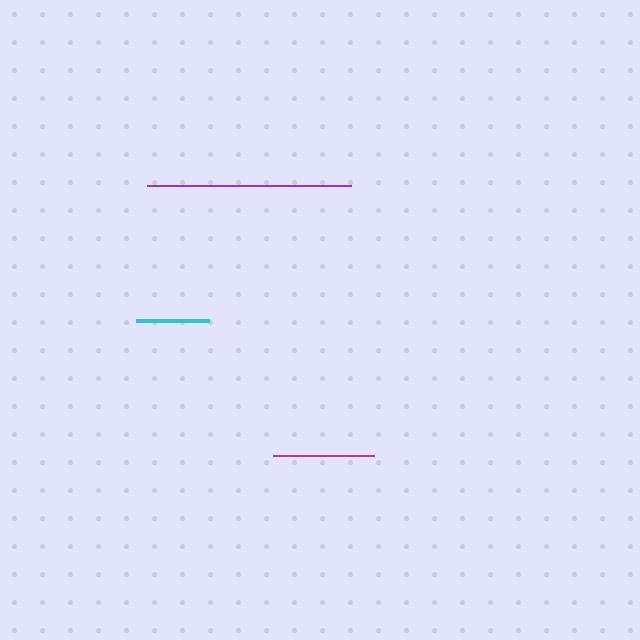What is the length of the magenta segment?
The magenta segment is approximately 101 pixels long.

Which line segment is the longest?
The purple line is the longest at approximately 203 pixels.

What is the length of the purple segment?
The purple segment is approximately 203 pixels long.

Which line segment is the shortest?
The cyan line is the shortest at approximately 73 pixels.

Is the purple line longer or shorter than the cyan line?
The purple line is longer than the cyan line.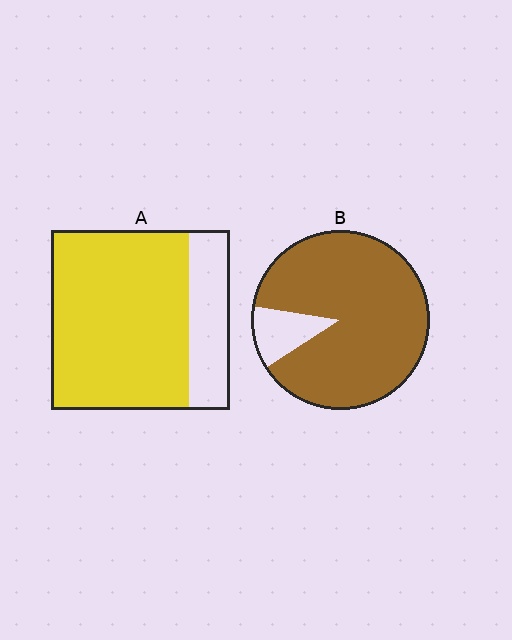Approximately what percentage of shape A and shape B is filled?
A is approximately 75% and B is approximately 90%.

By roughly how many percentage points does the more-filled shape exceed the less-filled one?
By roughly 10 percentage points (B over A).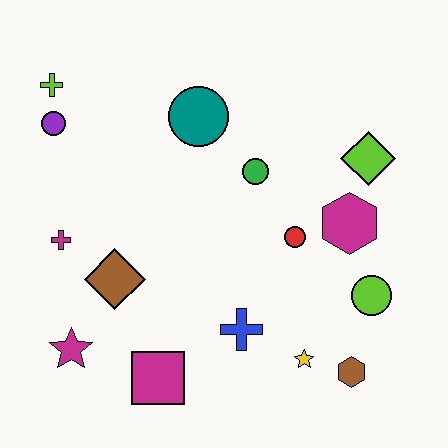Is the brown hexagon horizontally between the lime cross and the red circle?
No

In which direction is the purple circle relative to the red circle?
The purple circle is to the left of the red circle.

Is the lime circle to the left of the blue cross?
No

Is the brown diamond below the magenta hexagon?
Yes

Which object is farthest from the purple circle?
The brown hexagon is farthest from the purple circle.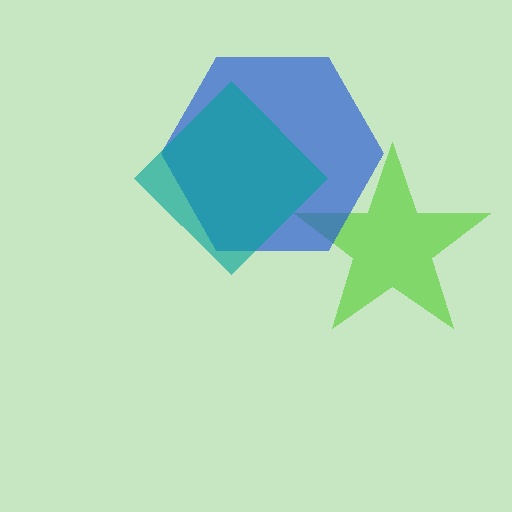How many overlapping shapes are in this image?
There are 3 overlapping shapes in the image.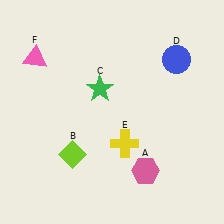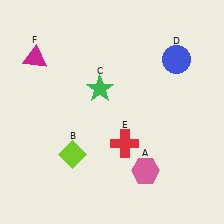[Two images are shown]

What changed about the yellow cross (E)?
In Image 1, E is yellow. In Image 2, it changed to red.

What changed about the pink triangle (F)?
In Image 1, F is pink. In Image 2, it changed to magenta.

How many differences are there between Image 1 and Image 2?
There are 2 differences between the two images.